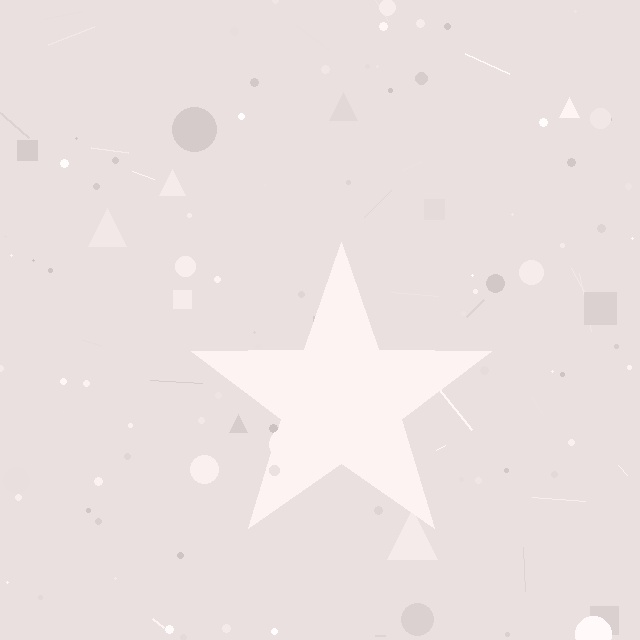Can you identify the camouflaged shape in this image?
The camouflaged shape is a star.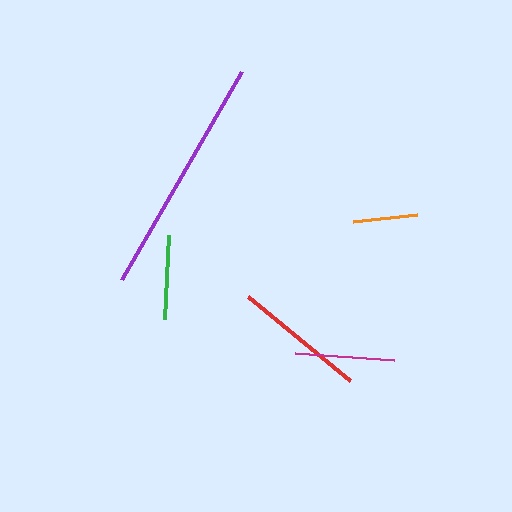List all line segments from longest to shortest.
From longest to shortest: purple, red, magenta, green, orange.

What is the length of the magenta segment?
The magenta segment is approximately 99 pixels long.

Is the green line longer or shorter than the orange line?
The green line is longer than the orange line.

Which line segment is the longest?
The purple line is the longest at approximately 240 pixels.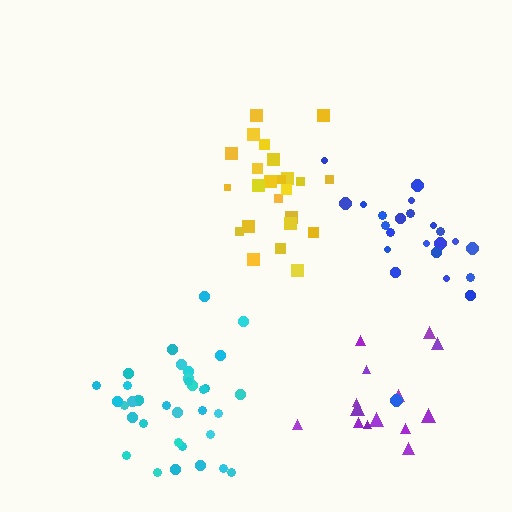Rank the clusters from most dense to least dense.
cyan, yellow, blue, purple.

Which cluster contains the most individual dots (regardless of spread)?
Cyan (35).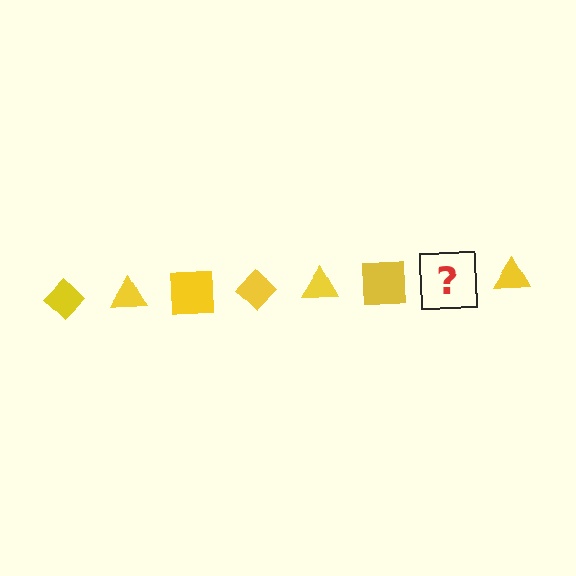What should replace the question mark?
The question mark should be replaced with a yellow diamond.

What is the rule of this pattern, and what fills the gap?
The rule is that the pattern cycles through diamond, triangle, square shapes in yellow. The gap should be filled with a yellow diamond.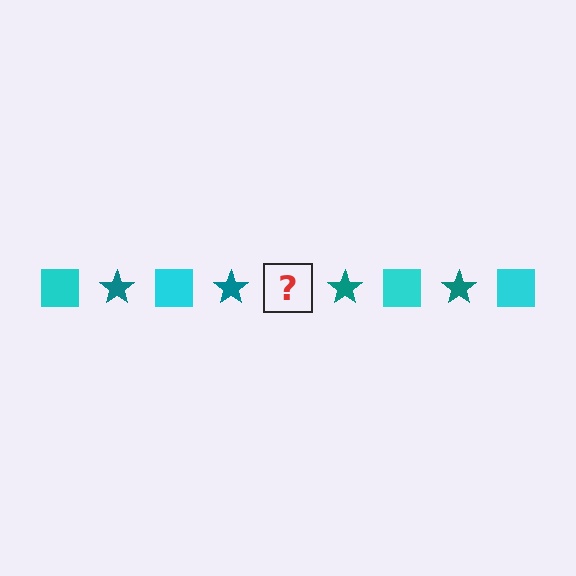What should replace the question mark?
The question mark should be replaced with a cyan square.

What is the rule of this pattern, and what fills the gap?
The rule is that the pattern alternates between cyan square and teal star. The gap should be filled with a cyan square.